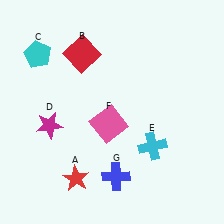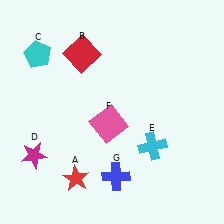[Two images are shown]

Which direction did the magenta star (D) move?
The magenta star (D) moved down.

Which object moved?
The magenta star (D) moved down.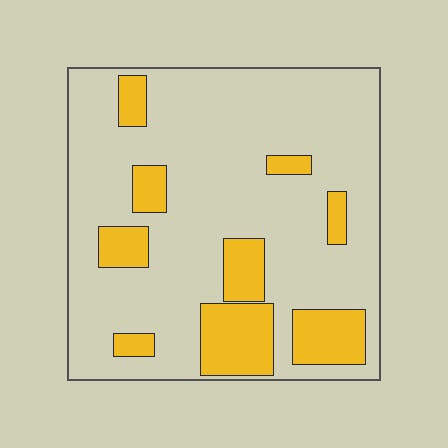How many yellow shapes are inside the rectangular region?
9.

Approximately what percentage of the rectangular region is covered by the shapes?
Approximately 20%.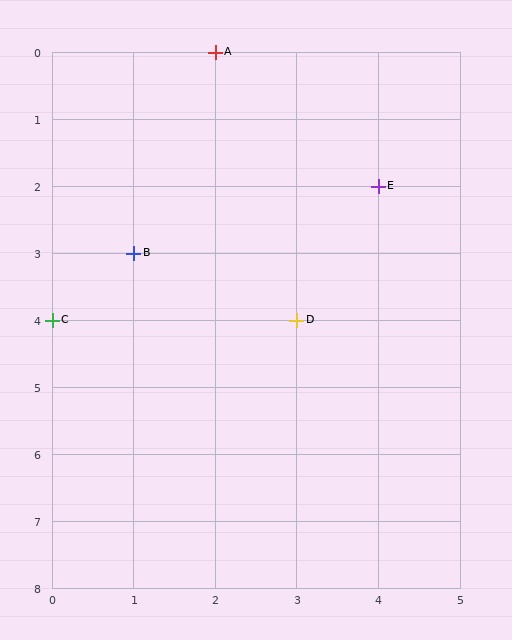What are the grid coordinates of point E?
Point E is at grid coordinates (4, 2).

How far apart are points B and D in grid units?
Points B and D are 2 columns and 1 row apart (about 2.2 grid units diagonally).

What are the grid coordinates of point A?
Point A is at grid coordinates (2, 0).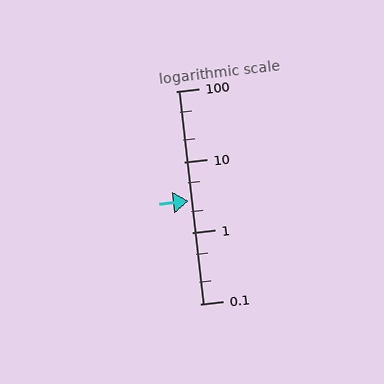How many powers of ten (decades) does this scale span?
The scale spans 3 decades, from 0.1 to 100.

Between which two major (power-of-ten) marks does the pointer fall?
The pointer is between 1 and 10.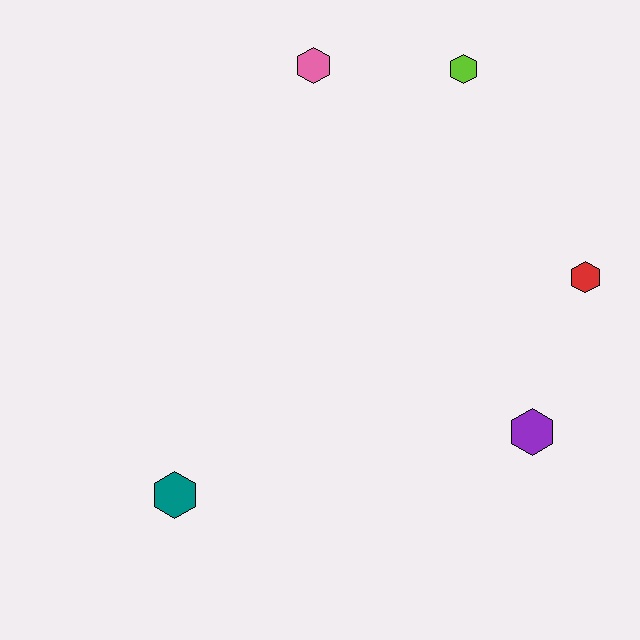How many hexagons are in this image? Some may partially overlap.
There are 5 hexagons.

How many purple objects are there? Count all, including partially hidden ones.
There is 1 purple object.